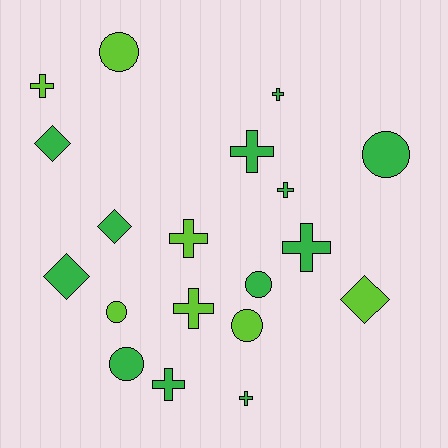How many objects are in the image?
There are 19 objects.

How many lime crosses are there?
There are 3 lime crosses.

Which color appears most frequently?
Green, with 12 objects.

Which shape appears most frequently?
Cross, with 9 objects.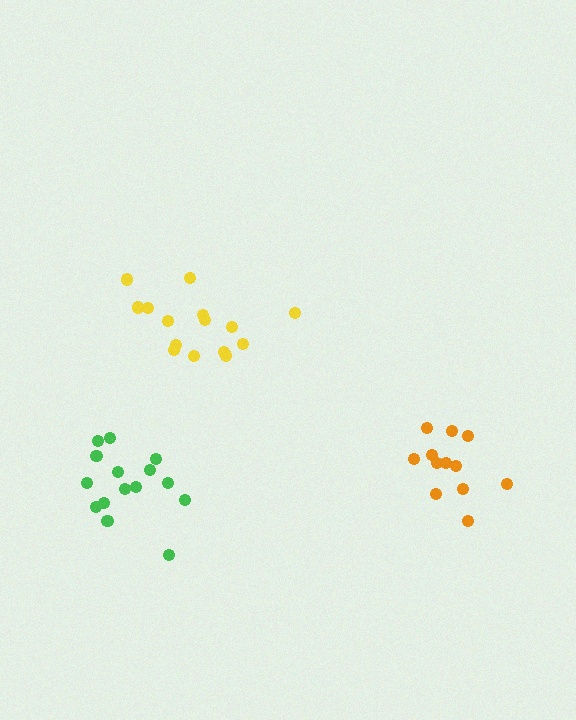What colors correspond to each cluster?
The clusters are colored: green, yellow, orange.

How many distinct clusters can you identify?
There are 3 distinct clusters.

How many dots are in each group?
Group 1: 15 dots, Group 2: 15 dots, Group 3: 12 dots (42 total).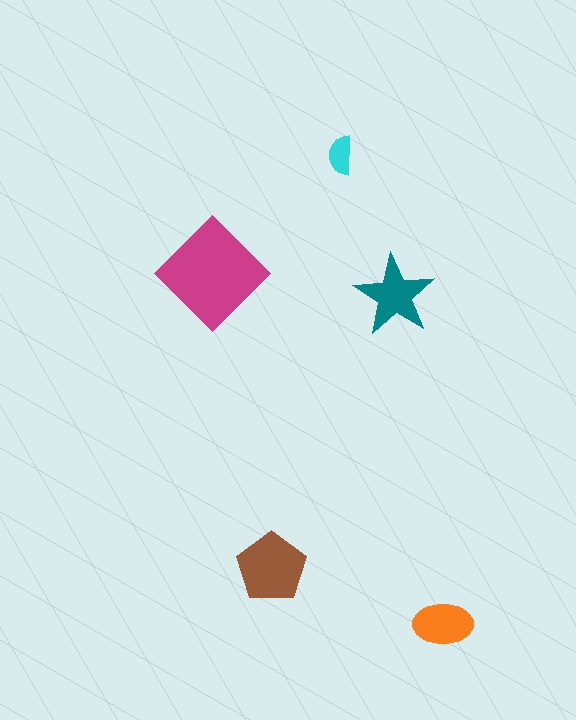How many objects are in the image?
There are 5 objects in the image.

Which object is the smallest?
The cyan semicircle.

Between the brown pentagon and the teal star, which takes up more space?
The brown pentagon.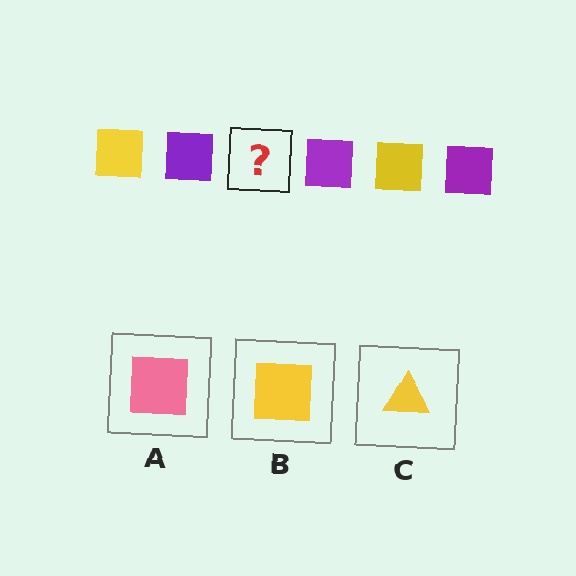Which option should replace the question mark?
Option B.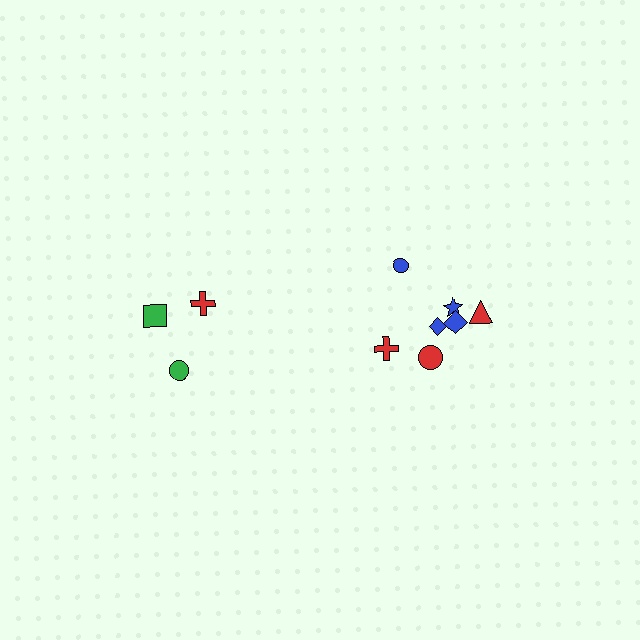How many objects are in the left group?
There are 3 objects.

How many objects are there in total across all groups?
There are 10 objects.